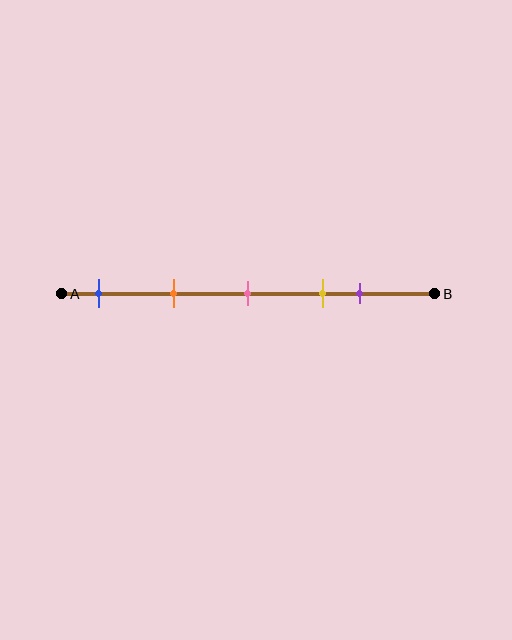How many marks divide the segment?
There are 5 marks dividing the segment.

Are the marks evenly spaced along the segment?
No, the marks are not evenly spaced.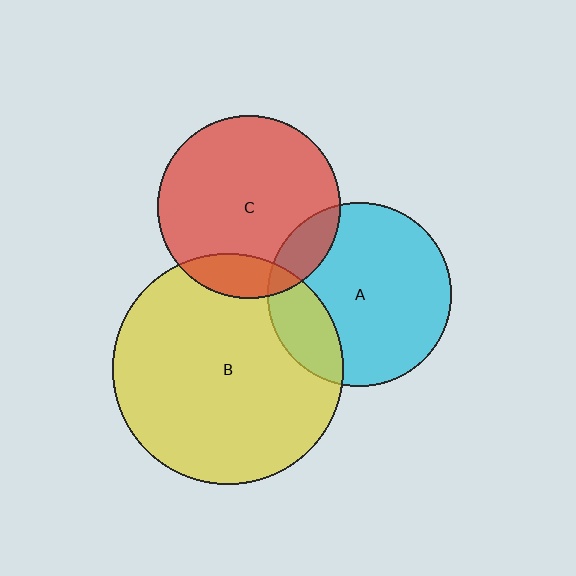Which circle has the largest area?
Circle B (yellow).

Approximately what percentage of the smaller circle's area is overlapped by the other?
Approximately 15%.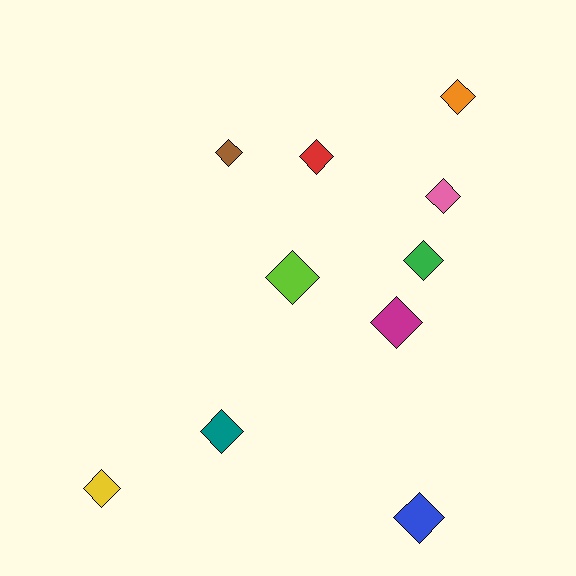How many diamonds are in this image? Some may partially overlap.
There are 10 diamonds.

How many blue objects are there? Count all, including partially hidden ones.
There is 1 blue object.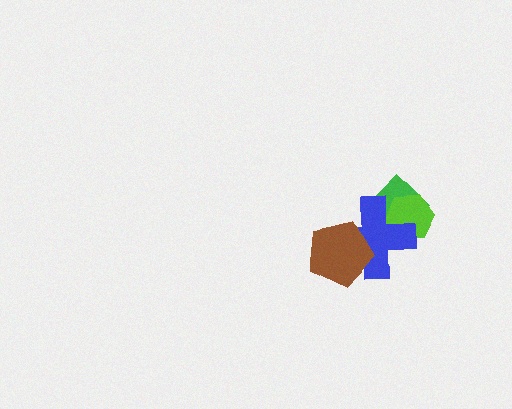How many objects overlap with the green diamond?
2 objects overlap with the green diamond.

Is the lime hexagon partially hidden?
Yes, it is partially covered by another shape.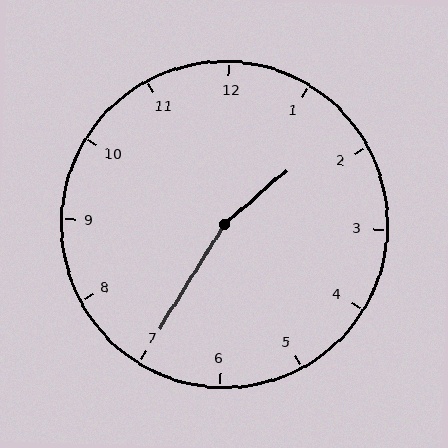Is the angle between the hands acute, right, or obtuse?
It is obtuse.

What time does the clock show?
1:35.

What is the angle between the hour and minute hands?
Approximately 162 degrees.